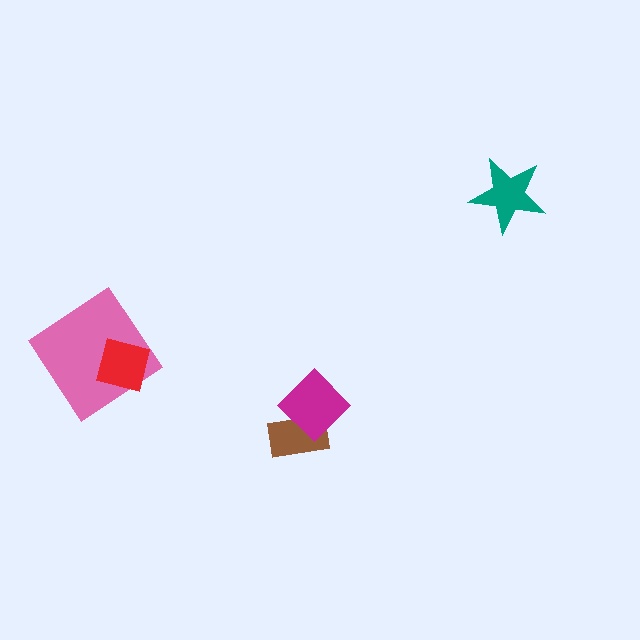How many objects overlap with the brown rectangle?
1 object overlaps with the brown rectangle.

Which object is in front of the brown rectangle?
The magenta diamond is in front of the brown rectangle.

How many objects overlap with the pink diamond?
1 object overlaps with the pink diamond.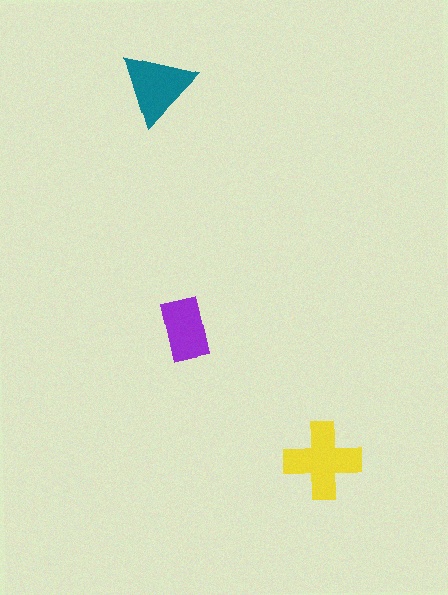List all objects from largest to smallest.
The yellow cross, the teal triangle, the purple rectangle.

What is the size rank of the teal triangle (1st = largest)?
2nd.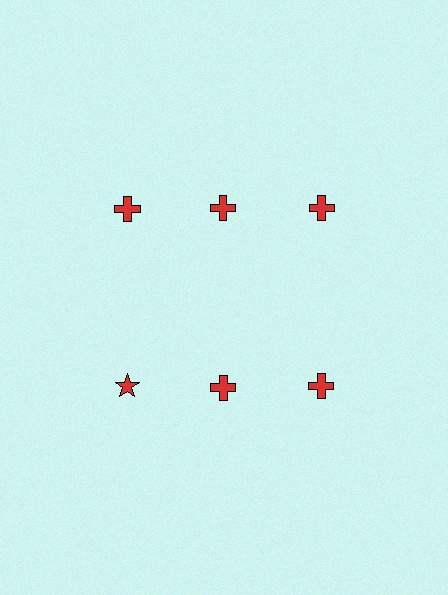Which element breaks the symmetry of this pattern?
The red star in the second row, leftmost column breaks the symmetry. All other shapes are red crosses.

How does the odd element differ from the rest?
It has a different shape: star instead of cross.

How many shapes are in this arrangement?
There are 6 shapes arranged in a grid pattern.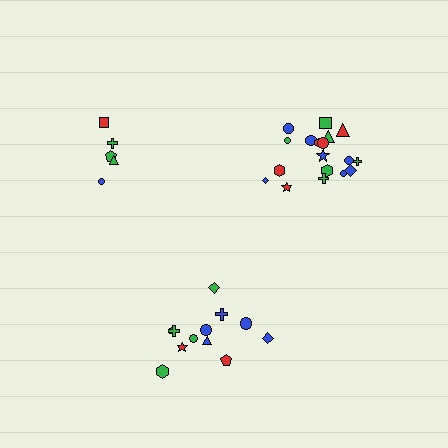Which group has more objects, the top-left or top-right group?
The top-right group.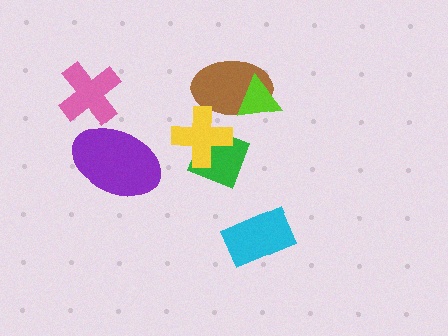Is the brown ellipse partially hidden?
Yes, it is partially covered by another shape.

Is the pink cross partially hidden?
No, no other shape covers it.